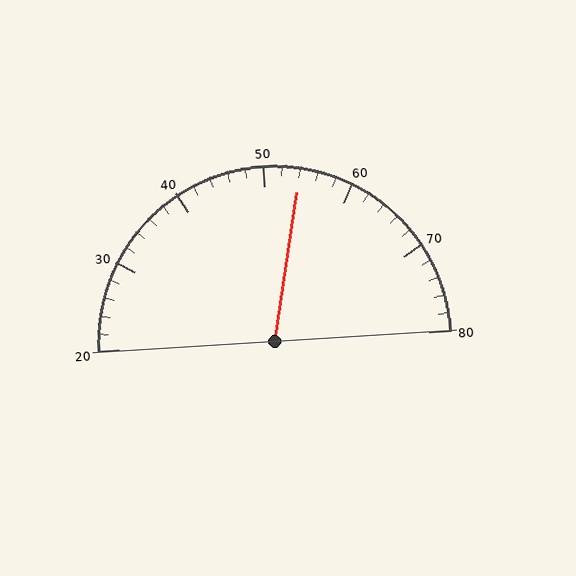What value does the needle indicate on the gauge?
The needle indicates approximately 54.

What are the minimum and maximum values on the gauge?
The gauge ranges from 20 to 80.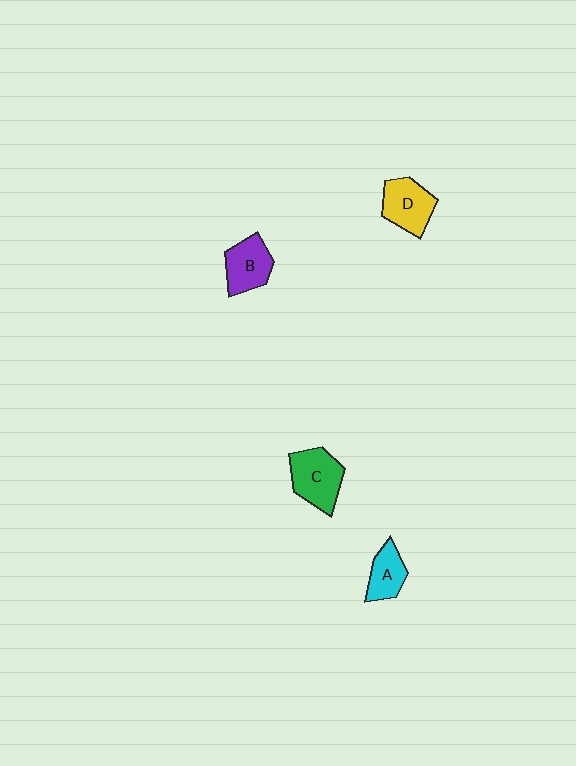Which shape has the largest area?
Shape C (green).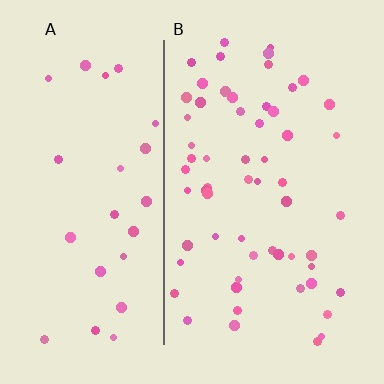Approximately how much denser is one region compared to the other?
Approximately 2.2× — region B over region A.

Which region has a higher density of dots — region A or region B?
B (the right).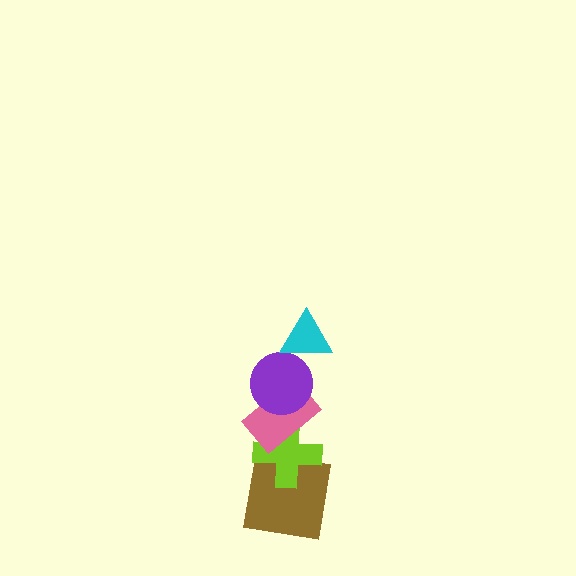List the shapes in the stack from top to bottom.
From top to bottom: the cyan triangle, the purple circle, the pink rectangle, the lime cross, the brown square.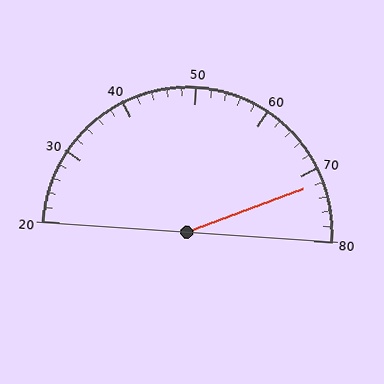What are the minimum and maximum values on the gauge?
The gauge ranges from 20 to 80.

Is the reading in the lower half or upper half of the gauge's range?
The reading is in the upper half of the range (20 to 80).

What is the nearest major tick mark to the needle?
The nearest major tick mark is 70.